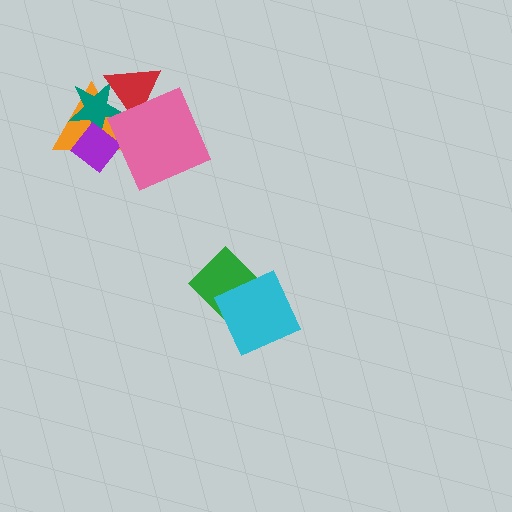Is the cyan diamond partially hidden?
No, no other shape covers it.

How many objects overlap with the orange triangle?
4 objects overlap with the orange triangle.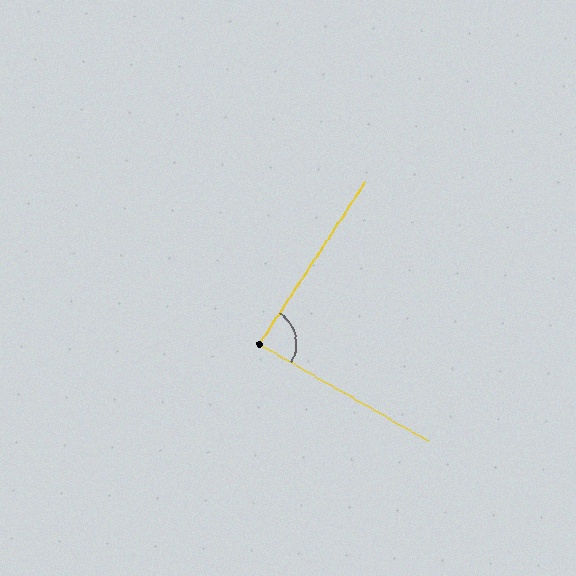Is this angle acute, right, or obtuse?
It is approximately a right angle.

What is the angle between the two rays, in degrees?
Approximately 87 degrees.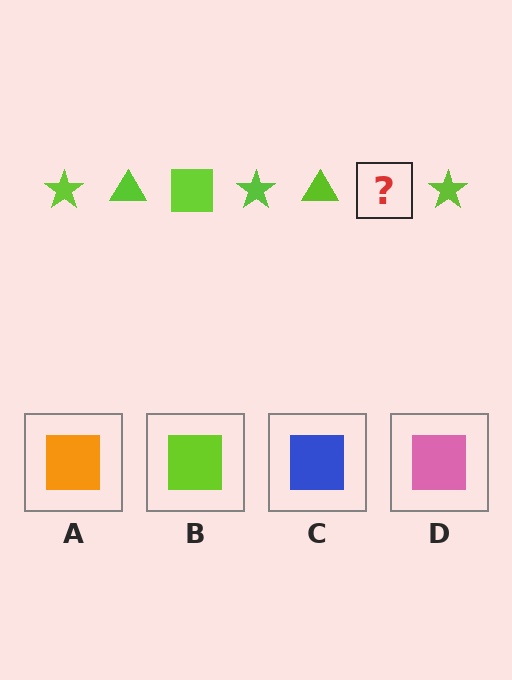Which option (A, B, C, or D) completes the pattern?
B.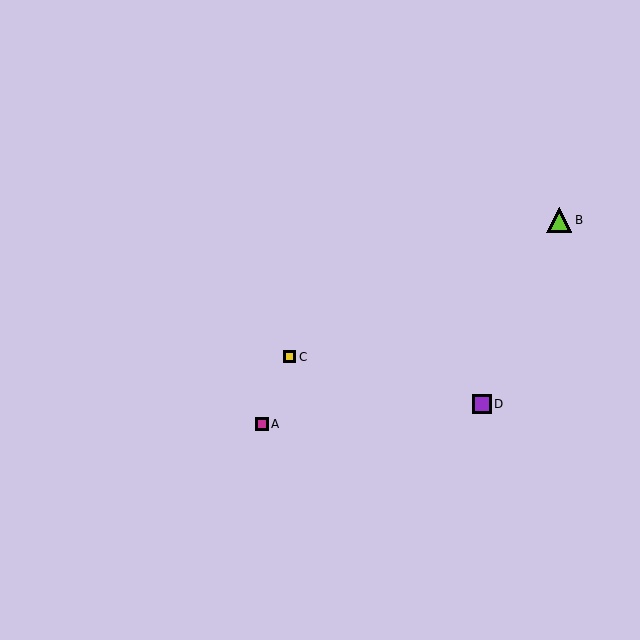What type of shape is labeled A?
Shape A is a magenta square.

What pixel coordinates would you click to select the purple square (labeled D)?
Click at (482, 404) to select the purple square D.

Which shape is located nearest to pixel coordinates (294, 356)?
The yellow square (labeled C) at (290, 357) is nearest to that location.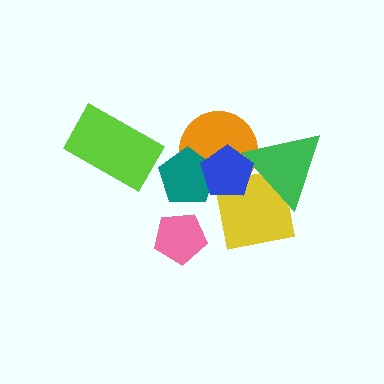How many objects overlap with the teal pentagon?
2 objects overlap with the teal pentagon.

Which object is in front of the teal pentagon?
The blue pentagon is in front of the teal pentagon.